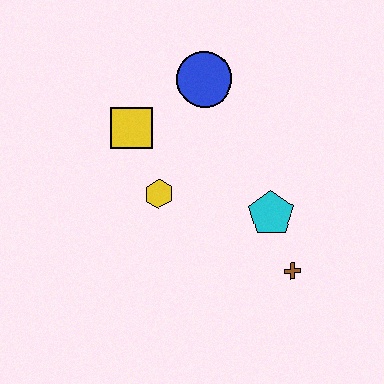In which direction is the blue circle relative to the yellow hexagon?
The blue circle is above the yellow hexagon.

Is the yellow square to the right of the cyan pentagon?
No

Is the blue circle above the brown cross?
Yes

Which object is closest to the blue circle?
The yellow square is closest to the blue circle.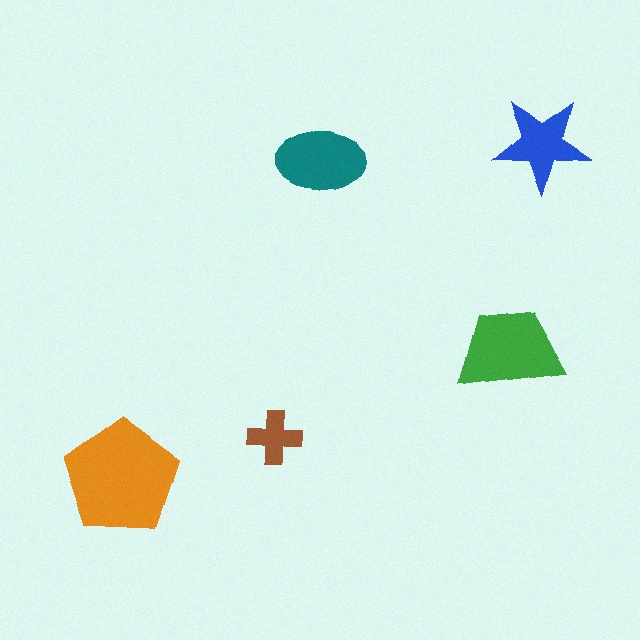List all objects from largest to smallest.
The orange pentagon, the green trapezoid, the teal ellipse, the blue star, the brown cross.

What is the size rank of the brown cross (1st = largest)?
5th.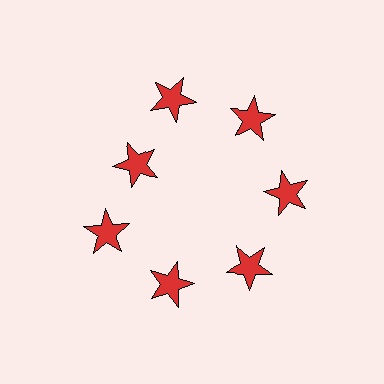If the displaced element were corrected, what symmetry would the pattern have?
It would have 7-fold rotational symmetry — the pattern would map onto itself every 51 degrees.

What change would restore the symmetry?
The symmetry would be restored by moving it outward, back onto the ring so that all 7 stars sit at equal angles and equal distance from the center.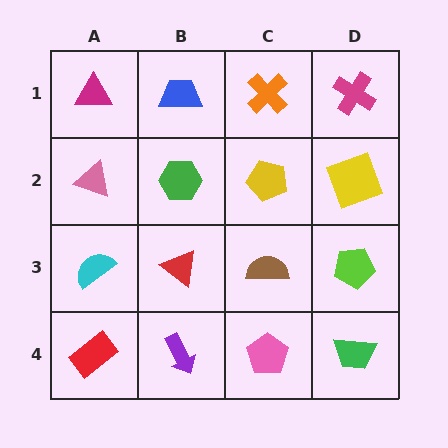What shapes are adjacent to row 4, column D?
A lime pentagon (row 3, column D), a pink pentagon (row 4, column C).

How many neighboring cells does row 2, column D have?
3.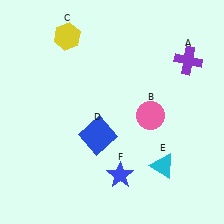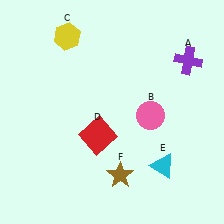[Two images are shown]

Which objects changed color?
D changed from blue to red. F changed from blue to brown.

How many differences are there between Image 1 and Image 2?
There are 2 differences between the two images.